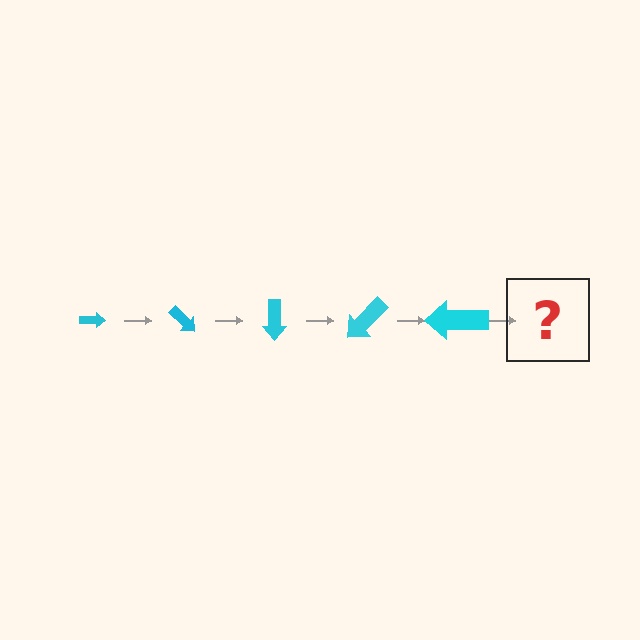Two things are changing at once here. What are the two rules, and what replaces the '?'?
The two rules are that the arrow grows larger each step and it rotates 45 degrees each step. The '?' should be an arrow, larger than the previous one and rotated 225 degrees from the start.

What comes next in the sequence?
The next element should be an arrow, larger than the previous one and rotated 225 degrees from the start.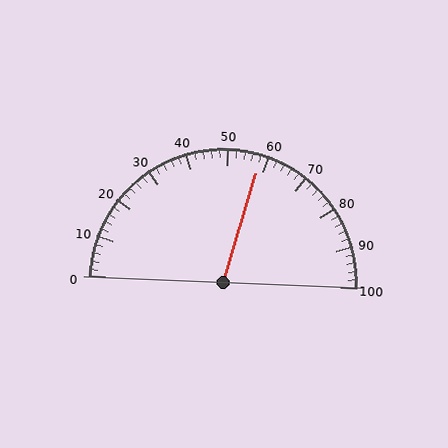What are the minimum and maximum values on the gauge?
The gauge ranges from 0 to 100.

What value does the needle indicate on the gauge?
The needle indicates approximately 58.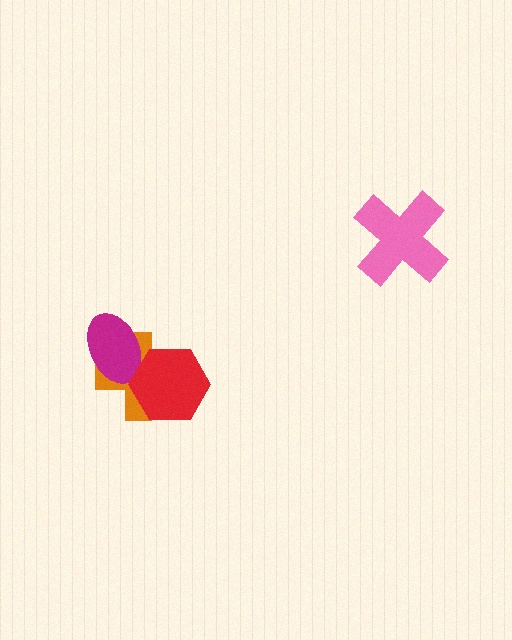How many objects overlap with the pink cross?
0 objects overlap with the pink cross.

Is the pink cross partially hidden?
No, no other shape covers it.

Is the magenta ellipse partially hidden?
Yes, it is partially covered by another shape.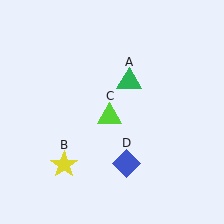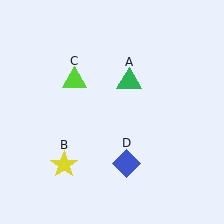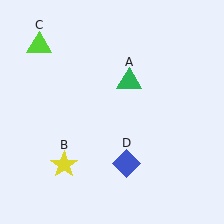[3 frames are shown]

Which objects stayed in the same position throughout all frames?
Green triangle (object A) and yellow star (object B) and blue diamond (object D) remained stationary.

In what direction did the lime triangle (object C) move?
The lime triangle (object C) moved up and to the left.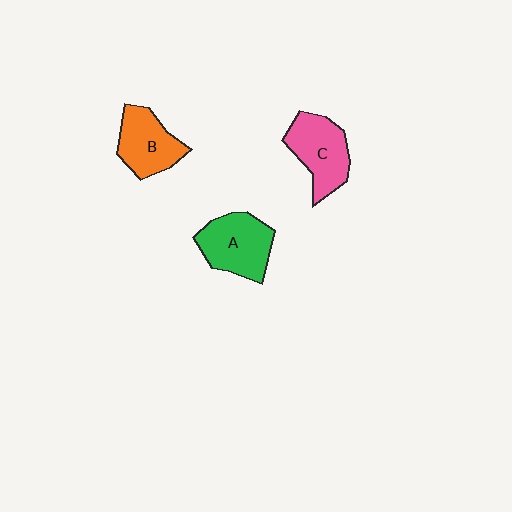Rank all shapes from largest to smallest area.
From largest to smallest: A (green), C (pink), B (orange).